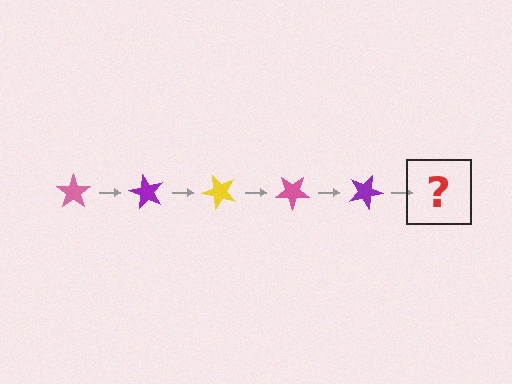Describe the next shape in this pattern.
It should be a yellow star, rotated 300 degrees from the start.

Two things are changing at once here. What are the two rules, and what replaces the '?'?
The two rules are that it rotates 60 degrees each step and the color cycles through pink, purple, and yellow. The '?' should be a yellow star, rotated 300 degrees from the start.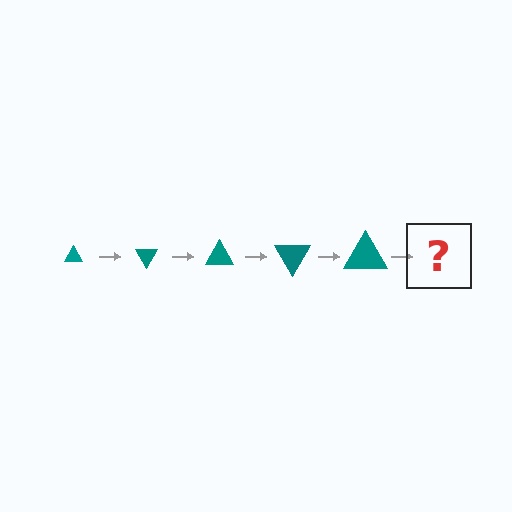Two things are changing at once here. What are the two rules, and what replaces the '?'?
The two rules are that the triangle grows larger each step and it rotates 60 degrees each step. The '?' should be a triangle, larger than the previous one and rotated 300 degrees from the start.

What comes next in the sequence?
The next element should be a triangle, larger than the previous one and rotated 300 degrees from the start.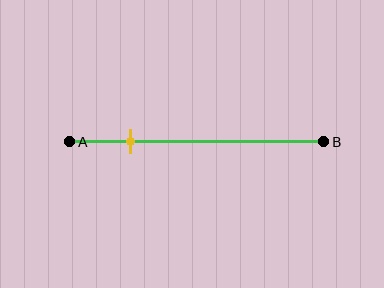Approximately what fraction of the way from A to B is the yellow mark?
The yellow mark is approximately 25% of the way from A to B.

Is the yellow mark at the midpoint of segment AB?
No, the mark is at about 25% from A, not at the 50% midpoint.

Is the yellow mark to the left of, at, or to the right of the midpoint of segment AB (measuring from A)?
The yellow mark is to the left of the midpoint of segment AB.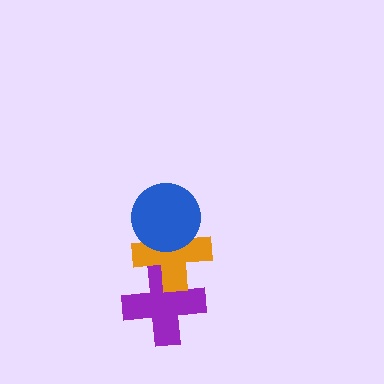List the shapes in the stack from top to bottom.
From top to bottom: the blue circle, the orange cross, the purple cross.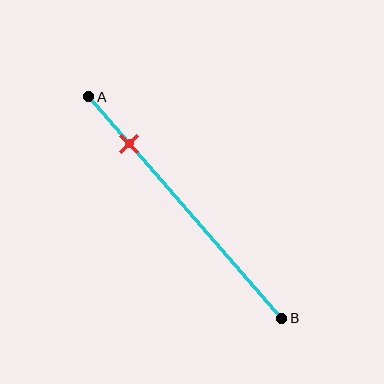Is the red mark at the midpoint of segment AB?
No, the mark is at about 20% from A, not at the 50% midpoint.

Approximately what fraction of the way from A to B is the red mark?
The red mark is approximately 20% of the way from A to B.